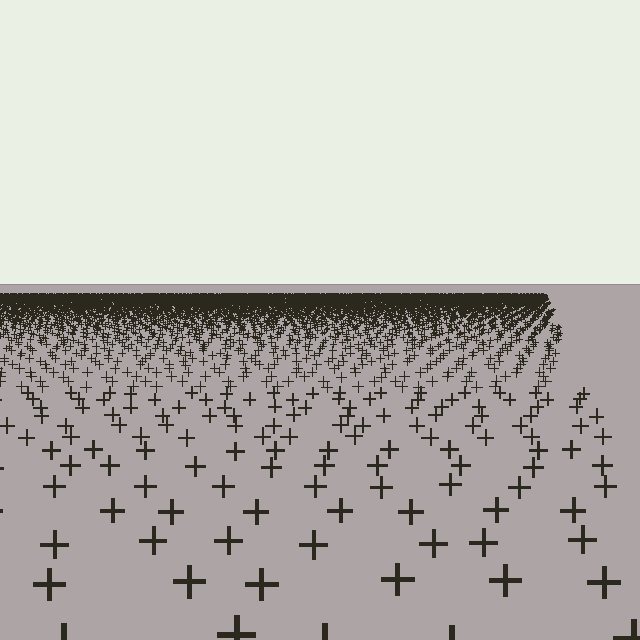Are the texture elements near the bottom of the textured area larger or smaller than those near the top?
Larger. Near the bottom, elements are closer to the viewer and appear at a bigger on-screen size.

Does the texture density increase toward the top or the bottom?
Density increases toward the top.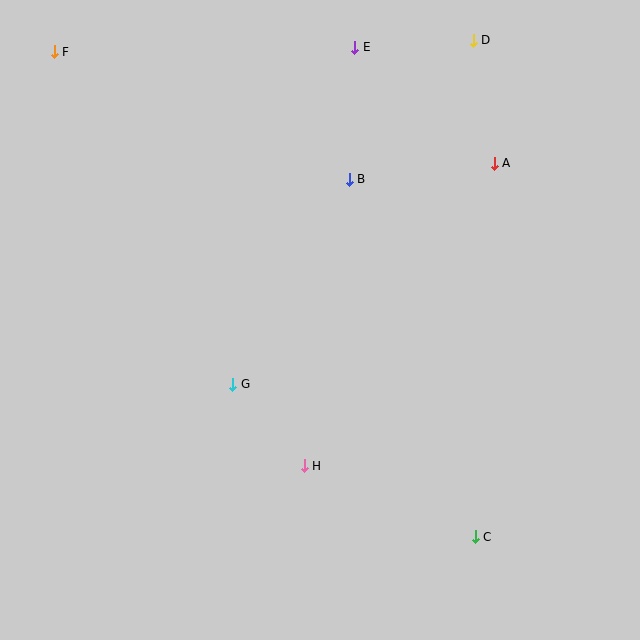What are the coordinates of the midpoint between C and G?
The midpoint between C and G is at (354, 461).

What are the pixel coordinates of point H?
Point H is at (304, 466).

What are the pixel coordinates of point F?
Point F is at (54, 52).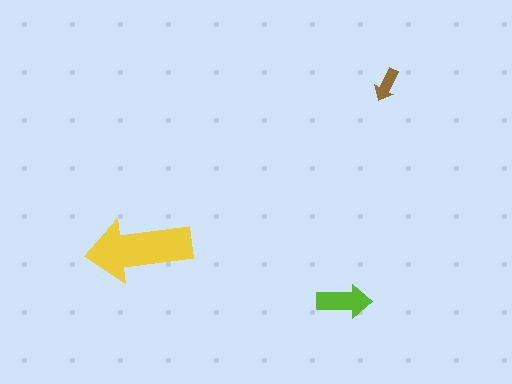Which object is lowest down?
The lime arrow is bottommost.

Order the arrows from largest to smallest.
the yellow one, the lime one, the brown one.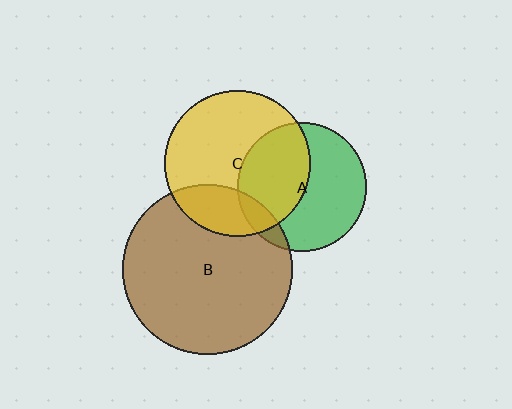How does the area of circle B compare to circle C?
Approximately 1.4 times.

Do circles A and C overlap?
Yes.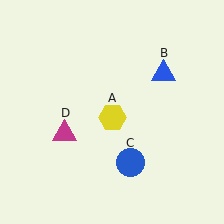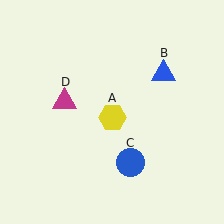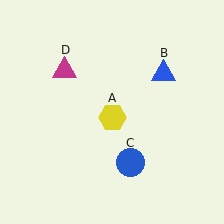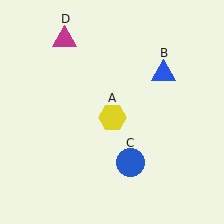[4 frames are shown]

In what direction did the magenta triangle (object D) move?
The magenta triangle (object D) moved up.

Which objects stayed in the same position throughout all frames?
Yellow hexagon (object A) and blue triangle (object B) and blue circle (object C) remained stationary.